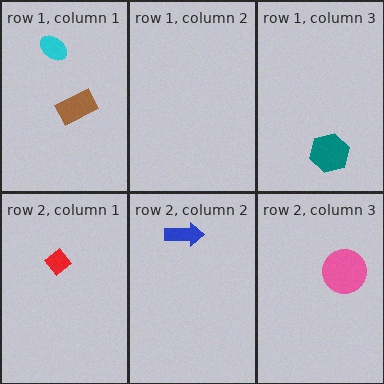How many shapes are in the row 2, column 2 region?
1.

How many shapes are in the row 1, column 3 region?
1.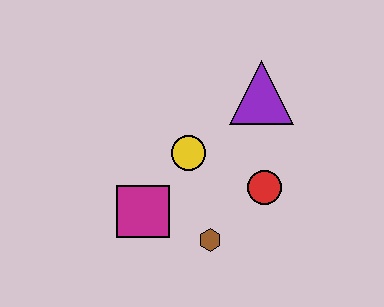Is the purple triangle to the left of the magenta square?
No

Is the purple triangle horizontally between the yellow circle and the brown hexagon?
No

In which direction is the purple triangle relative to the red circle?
The purple triangle is above the red circle.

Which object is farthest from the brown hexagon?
The purple triangle is farthest from the brown hexagon.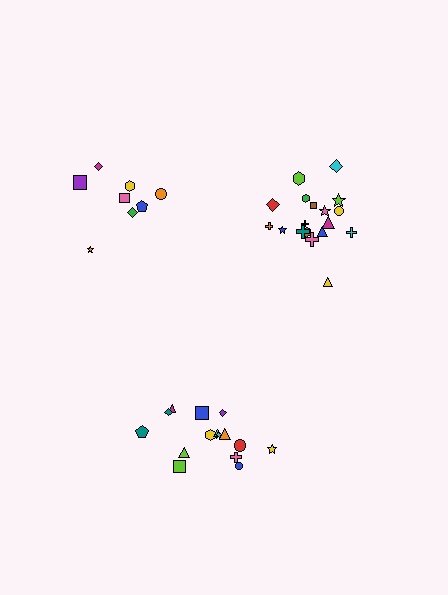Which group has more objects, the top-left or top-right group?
The top-right group.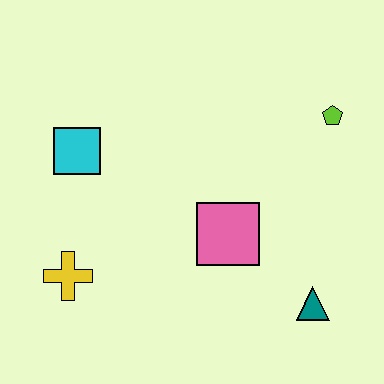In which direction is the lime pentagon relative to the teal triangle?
The lime pentagon is above the teal triangle.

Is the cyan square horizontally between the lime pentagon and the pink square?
No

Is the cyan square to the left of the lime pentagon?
Yes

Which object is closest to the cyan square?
The yellow cross is closest to the cyan square.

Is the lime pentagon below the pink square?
No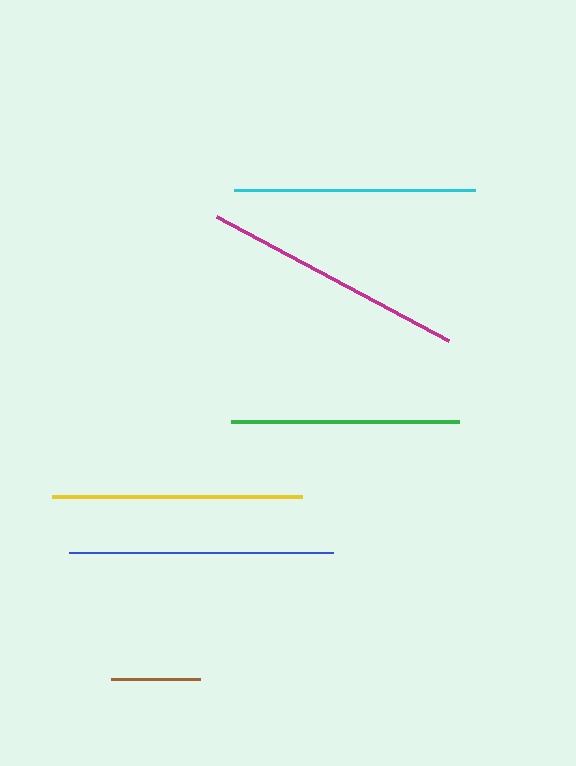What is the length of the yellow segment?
The yellow segment is approximately 250 pixels long.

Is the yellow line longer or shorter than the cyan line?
The yellow line is longer than the cyan line.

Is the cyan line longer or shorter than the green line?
The cyan line is longer than the green line.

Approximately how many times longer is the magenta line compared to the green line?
The magenta line is approximately 1.1 times the length of the green line.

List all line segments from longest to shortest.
From longest to shortest: blue, magenta, yellow, cyan, green, brown.